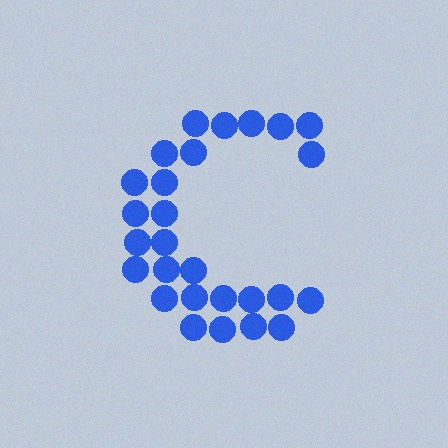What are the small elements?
The small elements are circles.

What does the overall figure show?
The overall figure shows the letter C.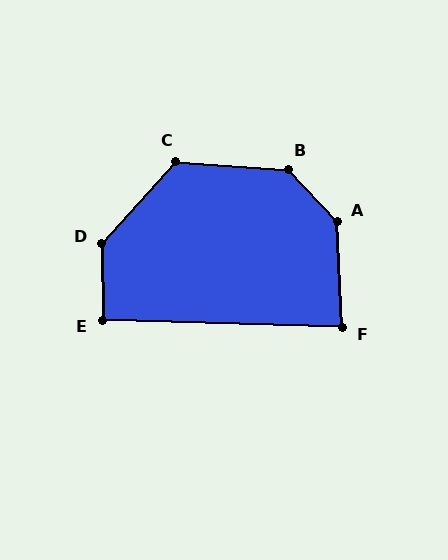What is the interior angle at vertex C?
Approximately 128 degrees (obtuse).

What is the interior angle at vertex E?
Approximately 93 degrees (approximately right).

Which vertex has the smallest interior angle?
F, at approximately 86 degrees.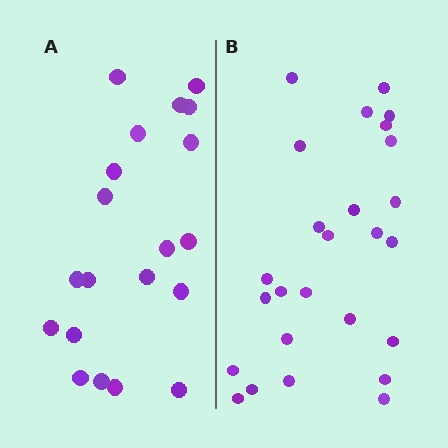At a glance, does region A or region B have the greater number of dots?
Region B (the right region) has more dots.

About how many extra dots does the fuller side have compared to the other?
Region B has about 6 more dots than region A.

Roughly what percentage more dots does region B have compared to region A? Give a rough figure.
About 30% more.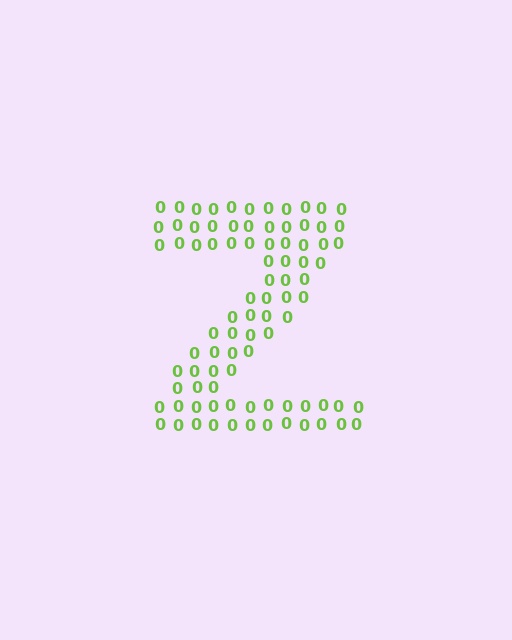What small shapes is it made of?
It is made of small digit 0's.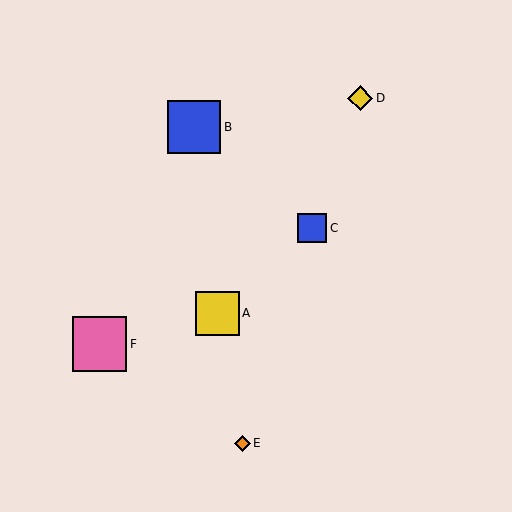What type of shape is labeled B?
Shape B is a blue square.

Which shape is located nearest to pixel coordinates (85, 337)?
The pink square (labeled F) at (99, 344) is nearest to that location.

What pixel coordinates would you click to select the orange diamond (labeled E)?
Click at (242, 443) to select the orange diamond E.